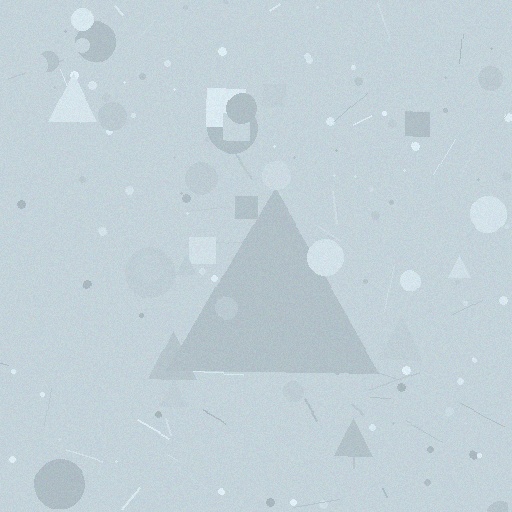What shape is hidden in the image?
A triangle is hidden in the image.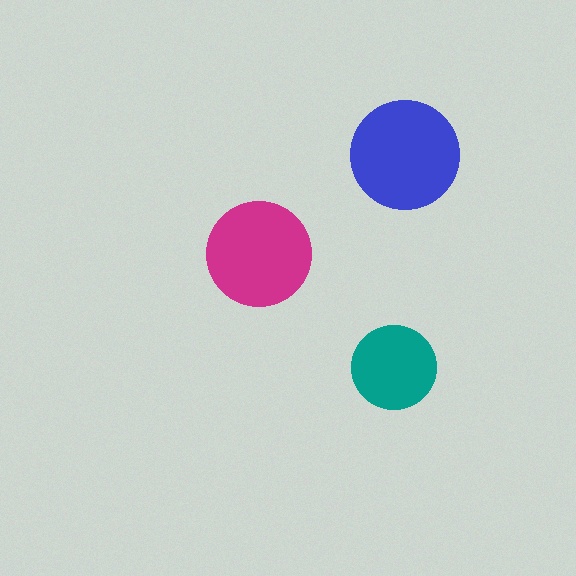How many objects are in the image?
There are 3 objects in the image.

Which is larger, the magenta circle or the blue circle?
The blue one.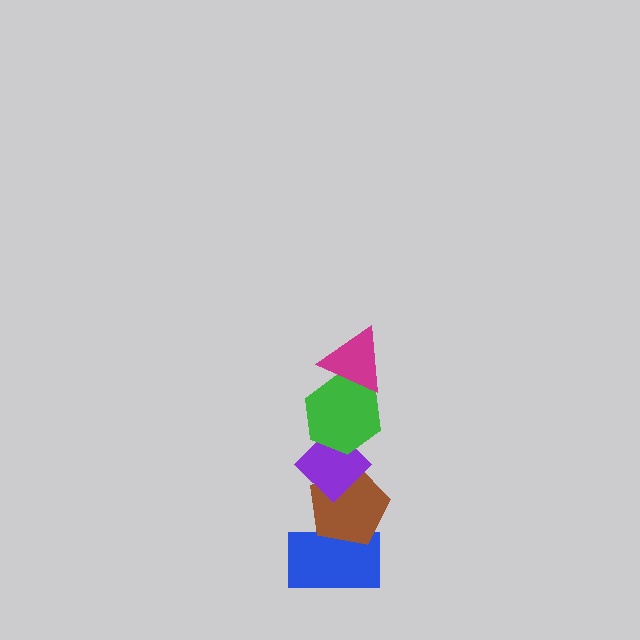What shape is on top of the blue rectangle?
The brown pentagon is on top of the blue rectangle.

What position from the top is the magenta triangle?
The magenta triangle is 1st from the top.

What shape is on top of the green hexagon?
The magenta triangle is on top of the green hexagon.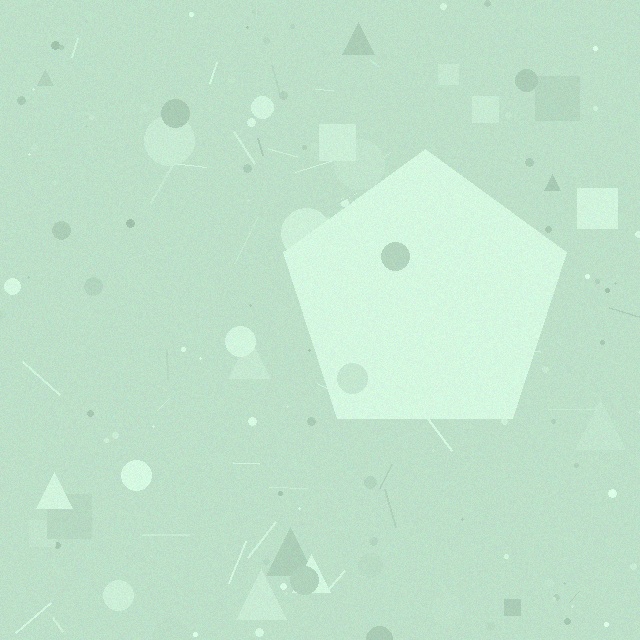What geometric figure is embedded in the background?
A pentagon is embedded in the background.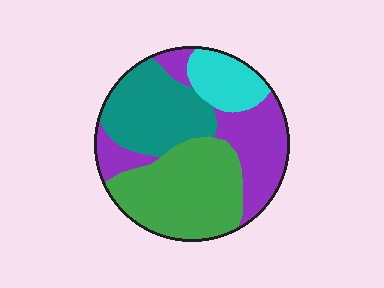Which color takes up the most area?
Green, at roughly 35%.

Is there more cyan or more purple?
Purple.